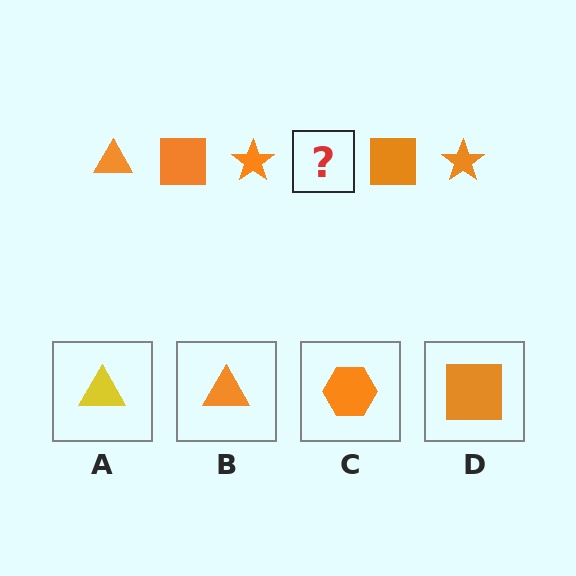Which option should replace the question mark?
Option B.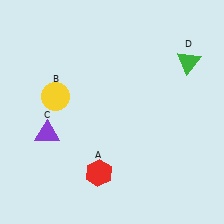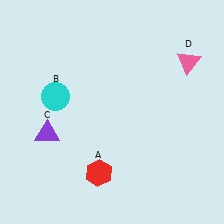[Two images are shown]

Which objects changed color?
B changed from yellow to cyan. D changed from green to pink.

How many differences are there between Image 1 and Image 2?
There are 2 differences between the two images.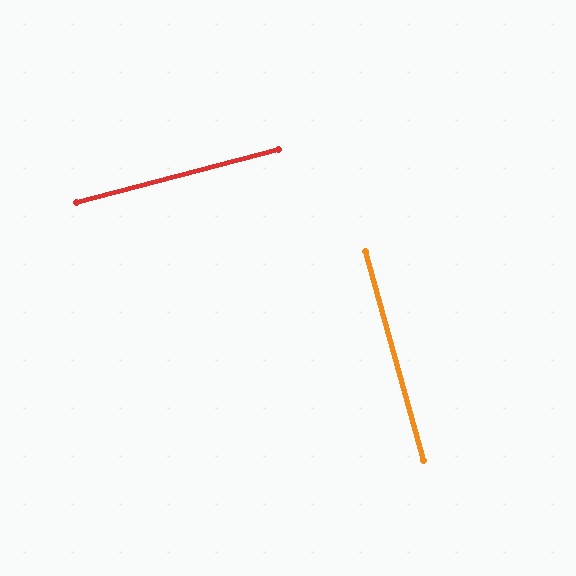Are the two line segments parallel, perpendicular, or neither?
Perpendicular — they meet at approximately 89°.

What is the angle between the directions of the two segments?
Approximately 89 degrees.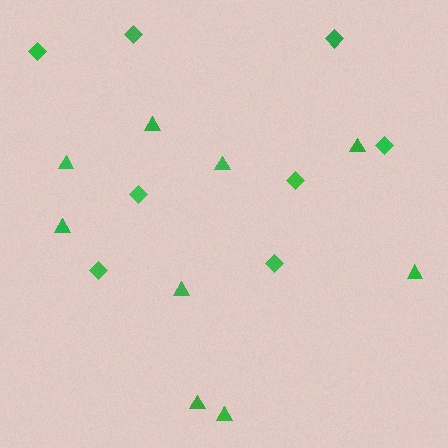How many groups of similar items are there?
There are 2 groups: one group of triangles (9) and one group of diamonds (8).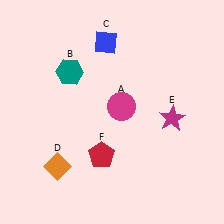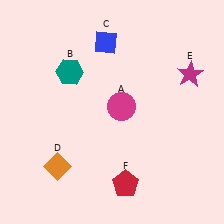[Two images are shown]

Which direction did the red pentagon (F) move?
The red pentagon (F) moved down.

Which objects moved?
The objects that moved are: the magenta star (E), the red pentagon (F).